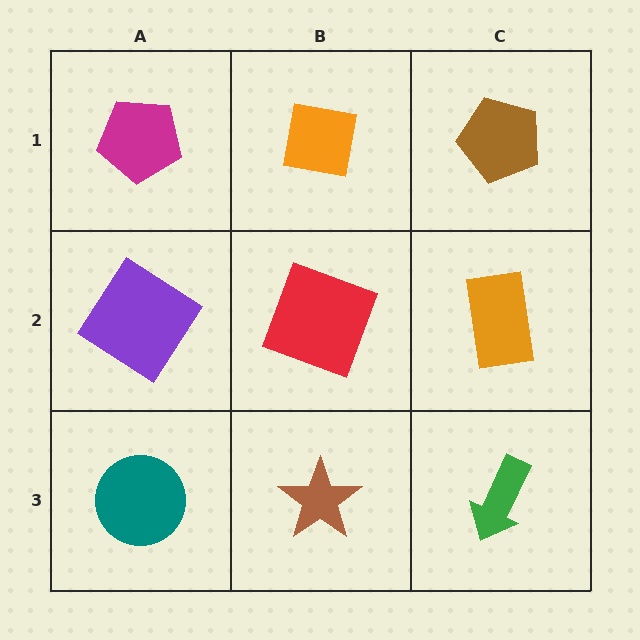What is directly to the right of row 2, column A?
A red square.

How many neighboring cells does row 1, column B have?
3.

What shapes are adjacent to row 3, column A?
A purple diamond (row 2, column A), a brown star (row 3, column B).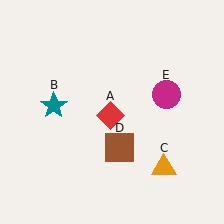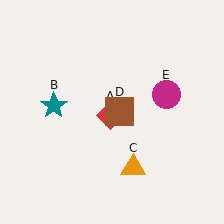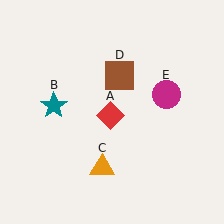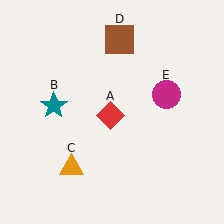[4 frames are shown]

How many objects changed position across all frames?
2 objects changed position: orange triangle (object C), brown square (object D).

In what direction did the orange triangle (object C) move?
The orange triangle (object C) moved left.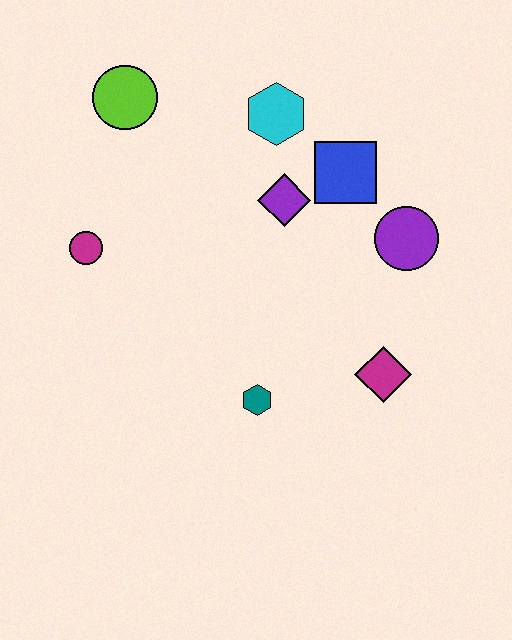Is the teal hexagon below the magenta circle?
Yes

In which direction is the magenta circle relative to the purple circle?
The magenta circle is to the left of the purple circle.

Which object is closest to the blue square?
The purple diamond is closest to the blue square.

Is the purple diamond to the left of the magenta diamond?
Yes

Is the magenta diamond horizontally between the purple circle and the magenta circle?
Yes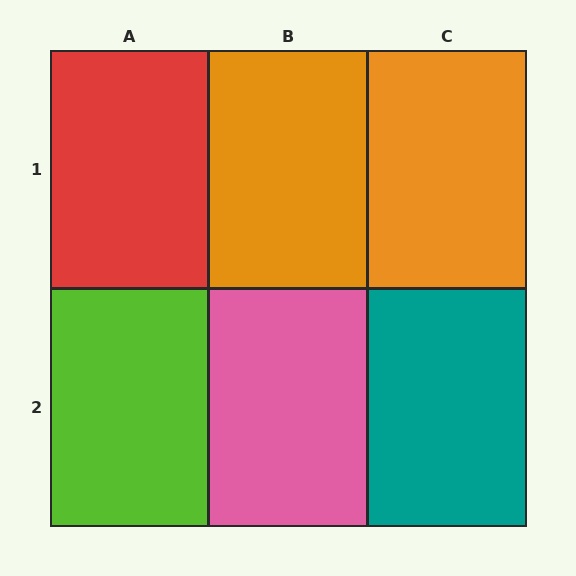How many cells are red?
1 cell is red.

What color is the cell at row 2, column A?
Lime.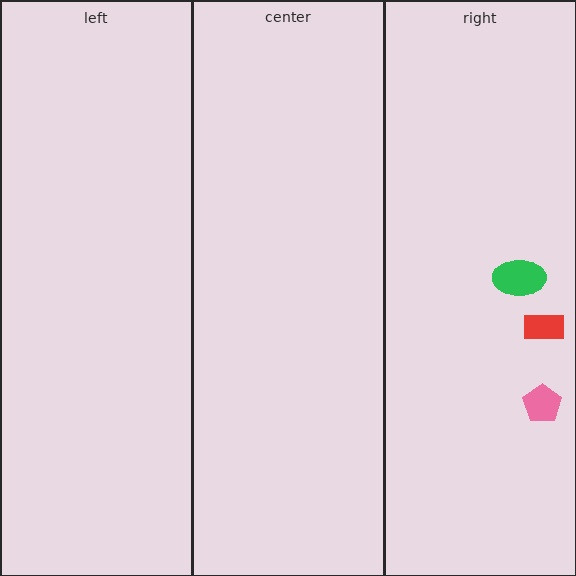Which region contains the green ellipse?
The right region.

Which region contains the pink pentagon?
The right region.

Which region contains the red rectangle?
The right region.